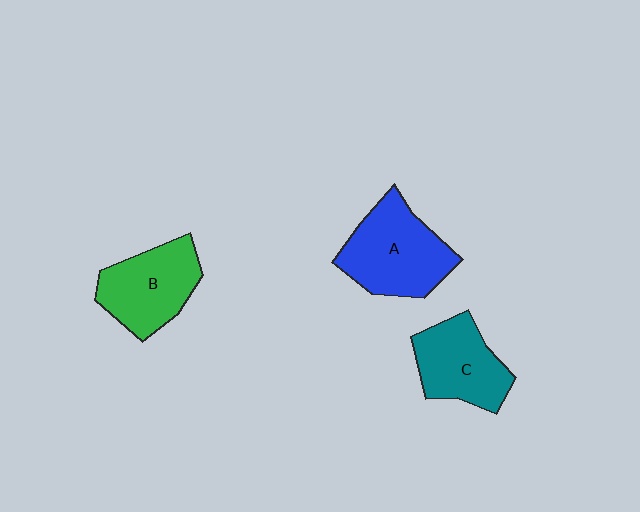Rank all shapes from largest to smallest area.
From largest to smallest: A (blue), B (green), C (teal).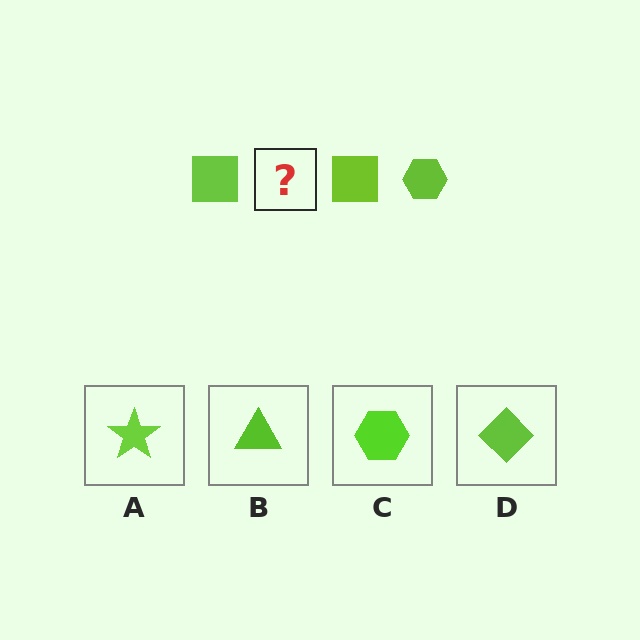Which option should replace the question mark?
Option C.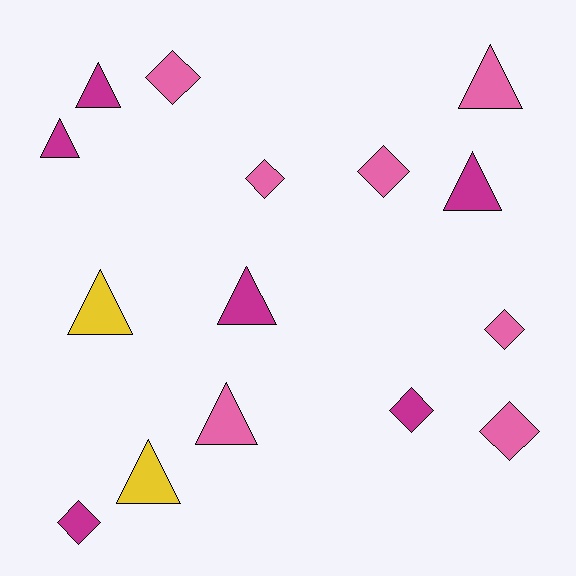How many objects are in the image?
There are 15 objects.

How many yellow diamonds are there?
There are no yellow diamonds.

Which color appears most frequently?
Pink, with 7 objects.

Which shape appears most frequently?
Triangle, with 8 objects.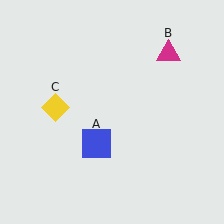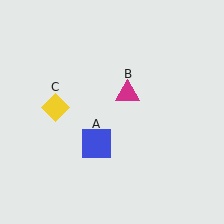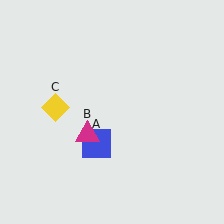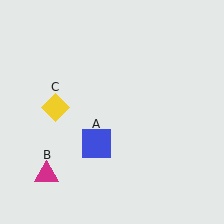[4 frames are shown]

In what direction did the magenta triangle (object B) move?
The magenta triangle (object B) moved down and to the left.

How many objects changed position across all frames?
1 object changed position: magenta triangle (object B).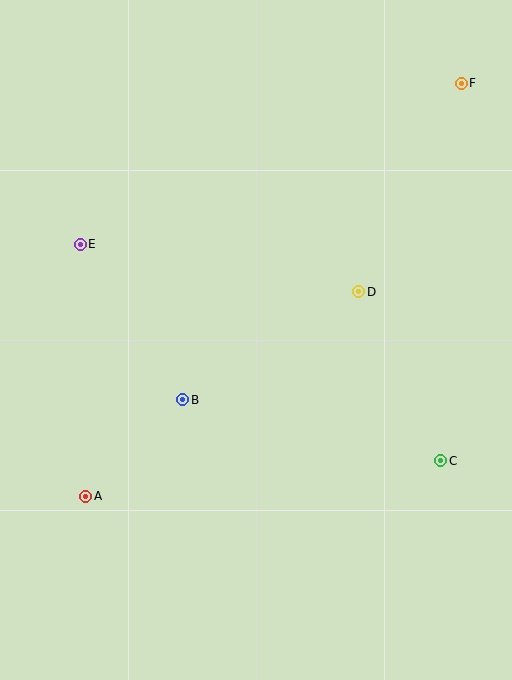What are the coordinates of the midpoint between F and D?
The midpoint between F and D is at (410, 188).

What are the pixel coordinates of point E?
Point E is at (80, 244).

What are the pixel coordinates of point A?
Point A is at (86, 496).